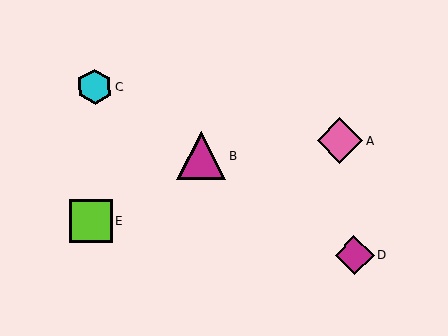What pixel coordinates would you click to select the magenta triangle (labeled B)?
Click at (201, 156) to select the magenta triangle B.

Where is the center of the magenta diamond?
The center of the magenta diamond is at (354, 256).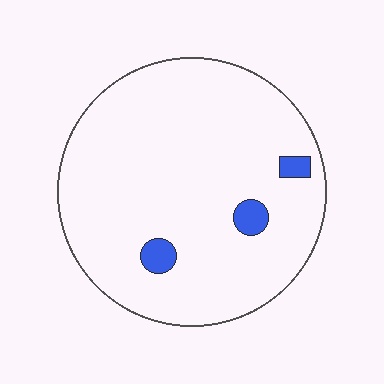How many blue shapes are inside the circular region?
3.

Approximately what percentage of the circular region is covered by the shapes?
Approximately 5%.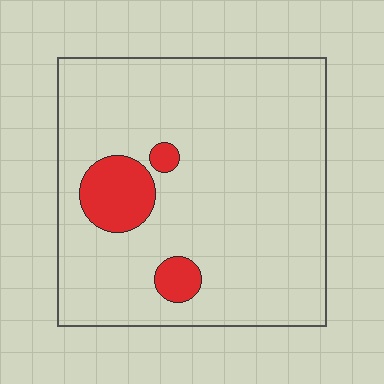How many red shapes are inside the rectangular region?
3.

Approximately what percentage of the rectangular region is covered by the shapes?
Approximately 10%.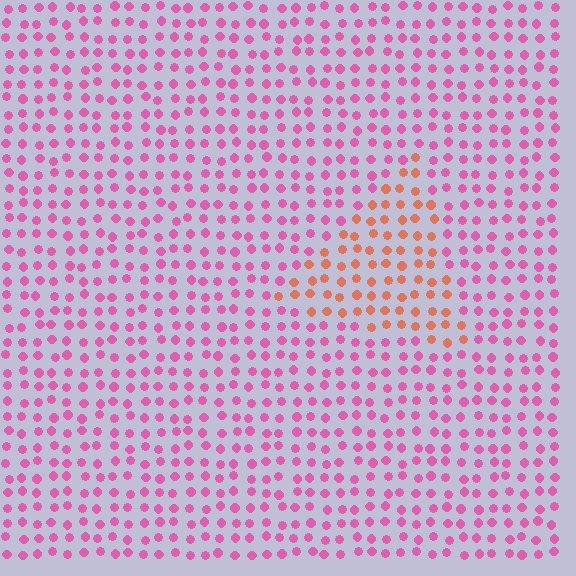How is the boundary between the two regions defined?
The boundary is defined purely by a slight shift in hue (about 50 degrees). Spacing, size, and orientation are identical on both sides.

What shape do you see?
I see a triangle.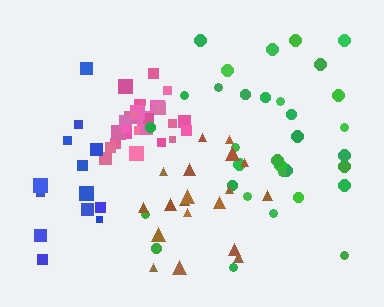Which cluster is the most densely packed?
Pink.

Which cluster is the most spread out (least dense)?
Blue.